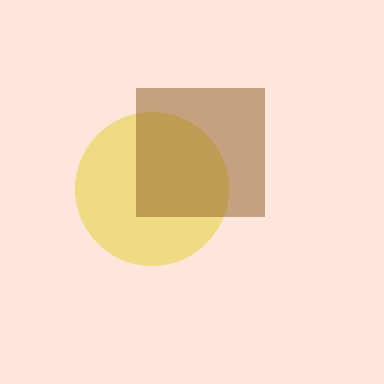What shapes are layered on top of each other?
The layered shapes are: a yellow circle, a brown square.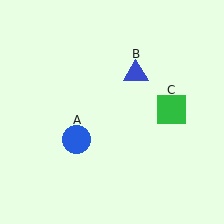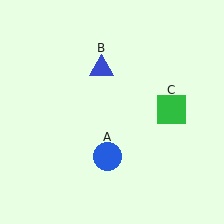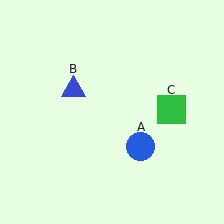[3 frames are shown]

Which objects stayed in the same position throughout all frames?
Green square (object C) remained stationary.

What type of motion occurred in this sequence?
The blue circle (object A), blue triangle (object B) rotated counterclockwise around the center of the scene.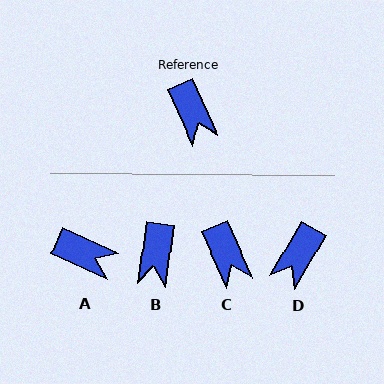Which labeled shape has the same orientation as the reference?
C.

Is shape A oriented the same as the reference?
No, it is off by about 42 degrees.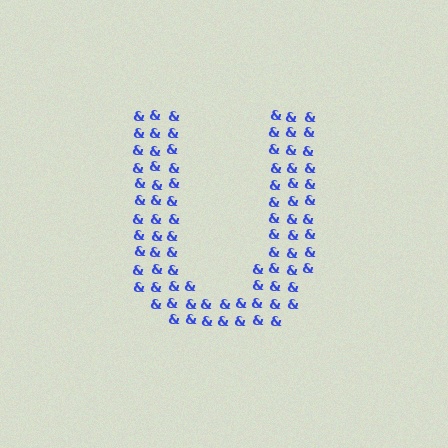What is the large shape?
The large shape is the letter U.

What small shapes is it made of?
It is made of small ampersands.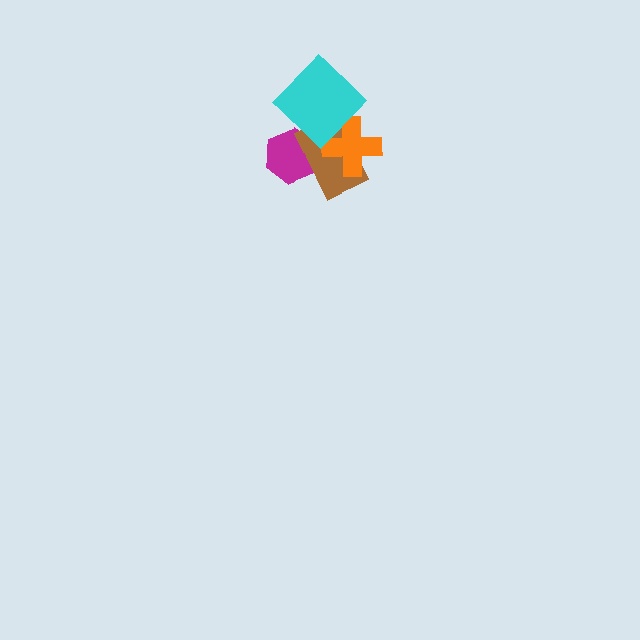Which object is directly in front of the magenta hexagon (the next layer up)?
The brown rectangle is directly in front of the magenta hexagon.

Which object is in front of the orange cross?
The cyan diamond is in front of the orange cross.